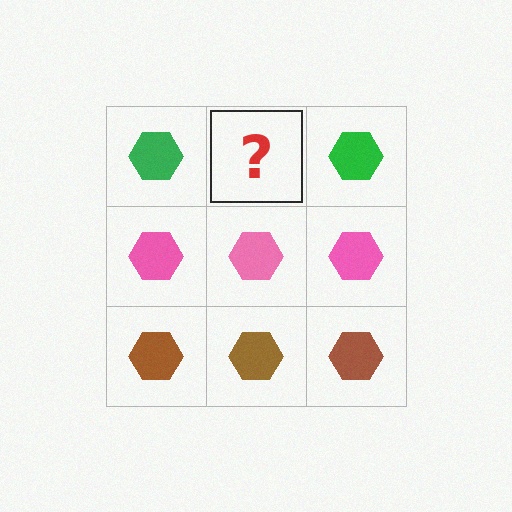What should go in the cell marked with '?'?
The missing cell should contain a green hexagon.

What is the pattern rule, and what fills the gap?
The rule is that each row has a consistent color. The gap should be filled with a green hexagon.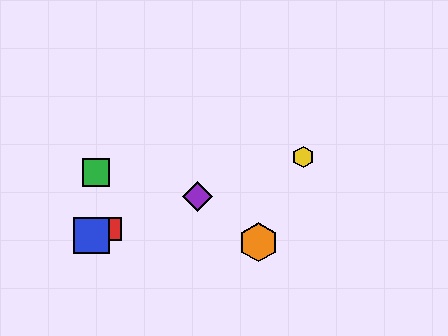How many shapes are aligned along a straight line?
4 shapes (the red square, the blue square, the yellow hexagon, the purple diamond) are aligned along a straight line.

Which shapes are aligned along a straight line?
The red square, the blue square, the yellow hexagon, the purple diamond are aligned along a straight line.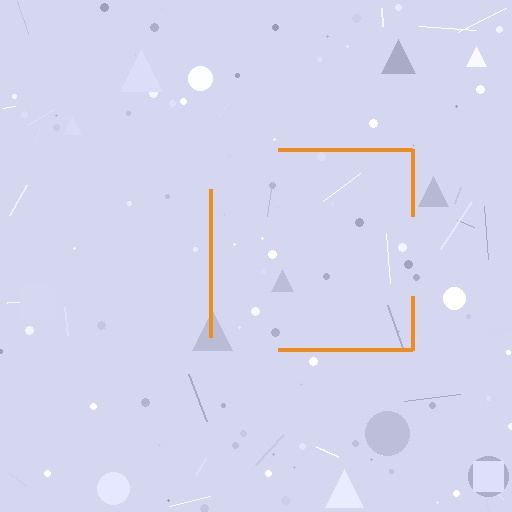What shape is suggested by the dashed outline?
The dashed outline suggests a square.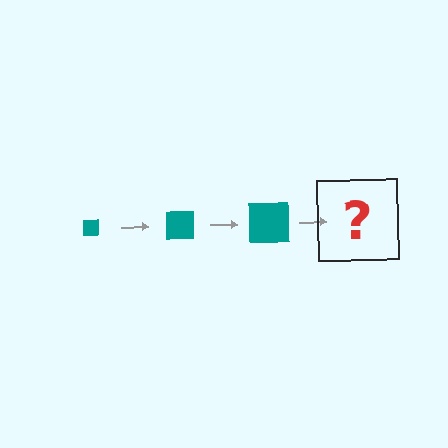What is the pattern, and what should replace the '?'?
The pattern is that the square gets progressively larger each step. The '?' should be a teal square, larger than the previous one.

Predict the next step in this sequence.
The next step is a teal square, larger than the previous one.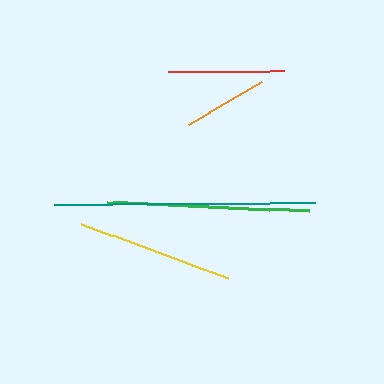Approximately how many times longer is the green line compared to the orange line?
The green line is approximately 2.4 times the length of the orange line.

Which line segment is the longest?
The teal line is the longest at approximately 261 pixels.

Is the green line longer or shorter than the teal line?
The teal line is longer than the green line.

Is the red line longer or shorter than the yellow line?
The yellow line is longer than the red line.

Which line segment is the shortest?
The orange line is the shortest at approximately 85 pixels.